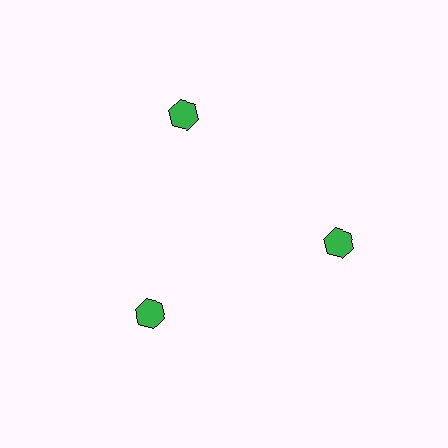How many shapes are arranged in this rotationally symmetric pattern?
There are 3 shapes, arranged in 3 groups of 1.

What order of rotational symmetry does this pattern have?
This pattern has 3-fold rotational symmetry.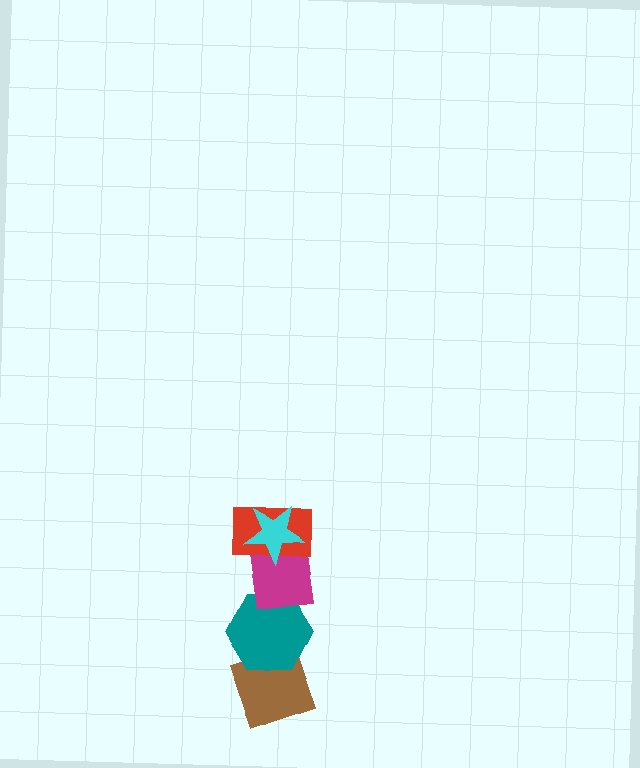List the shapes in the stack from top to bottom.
From top to bottom: the cyan star, the red rectangle, the magenta square, the teal hexagon, the brown diamond.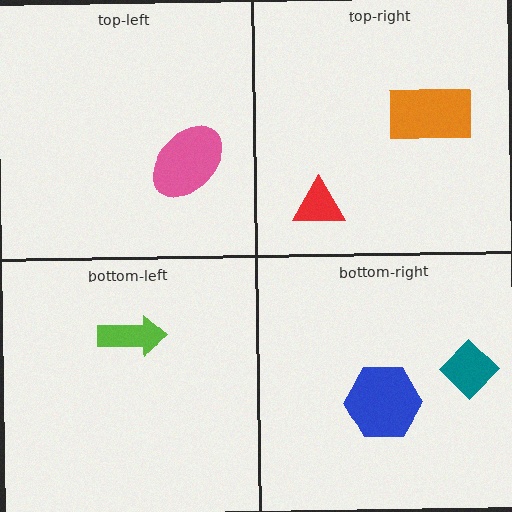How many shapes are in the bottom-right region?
2.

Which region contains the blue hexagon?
The bottom-right region.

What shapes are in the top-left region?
The pink ellipse.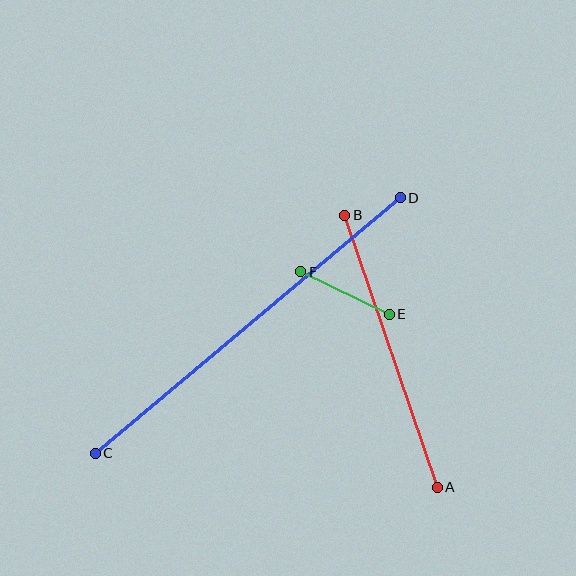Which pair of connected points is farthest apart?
Points C and D are farthest apart.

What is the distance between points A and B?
The distance is approximately 287 pixels.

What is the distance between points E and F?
The distance is approximately 98 pixels.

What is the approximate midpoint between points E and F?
The midpoint is at approximately (345, 293) pixels.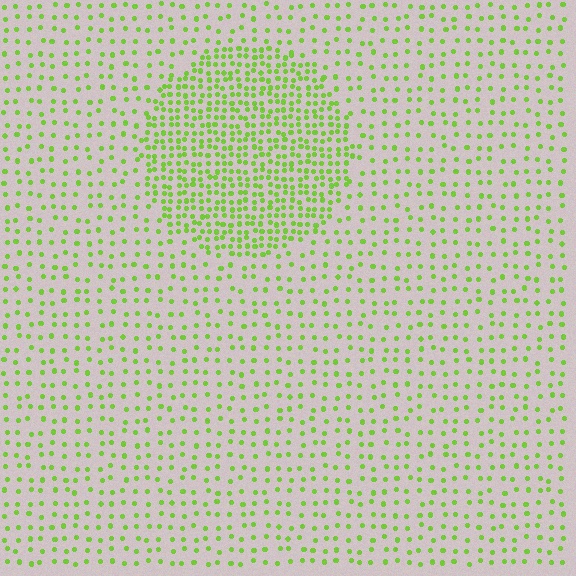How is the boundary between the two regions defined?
The boundary is defined by a change in element density (approximately 2.4x ratio). All elements are the same color, size, and shape.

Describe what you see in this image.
The image contains small lime elements arranged at two different densities. A circle-shaped region is visible where the elements are more densely packed than the surrounding area.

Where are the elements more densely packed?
The elements are more densely packed inside the circle boundary.